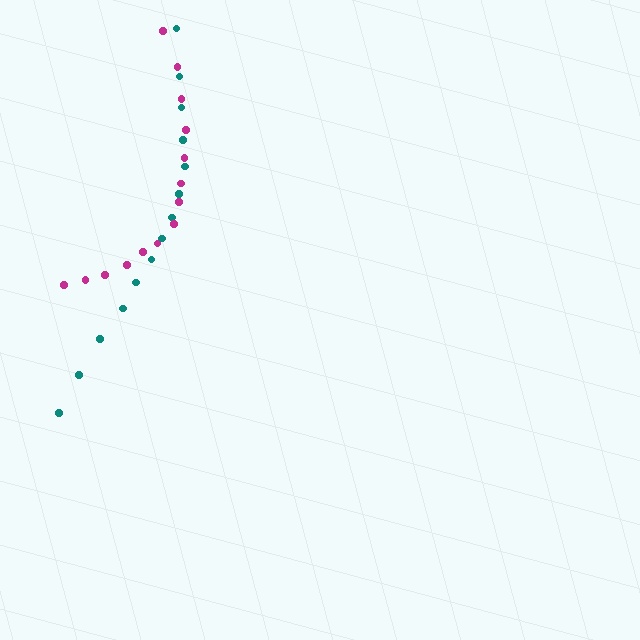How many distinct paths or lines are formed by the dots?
There are 2 distinct paths.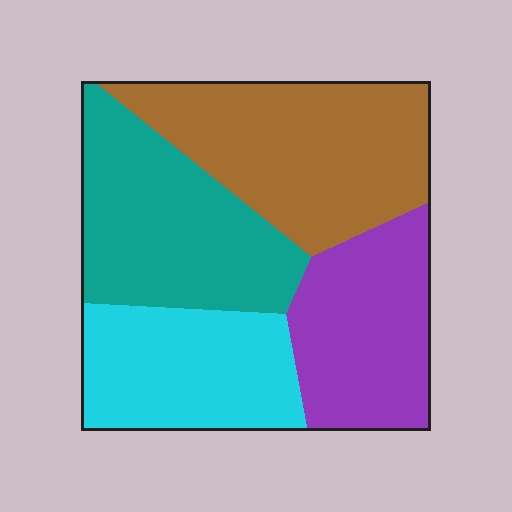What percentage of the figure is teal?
Teal takes up about one quarter (1/4) of the figure.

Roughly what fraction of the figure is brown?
Brown takes up between a quarter and a half of the figure.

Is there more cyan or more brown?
Brown.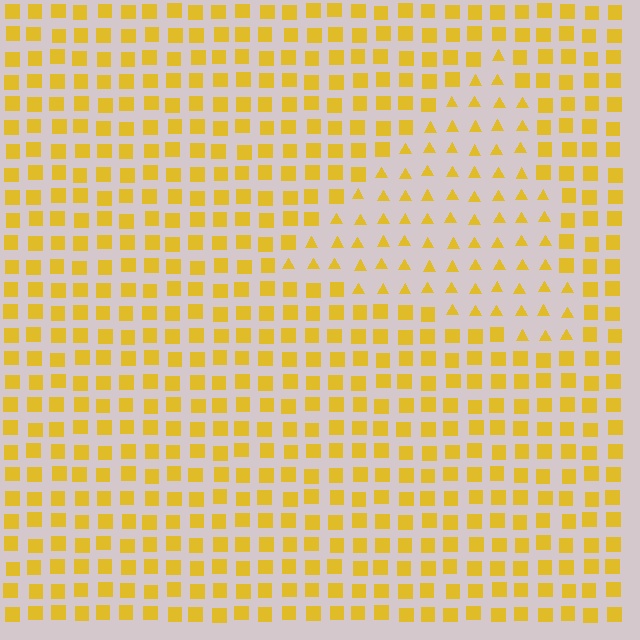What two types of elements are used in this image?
The image uses triangles inside the triangle region and squares outside it.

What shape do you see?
I see a triangle.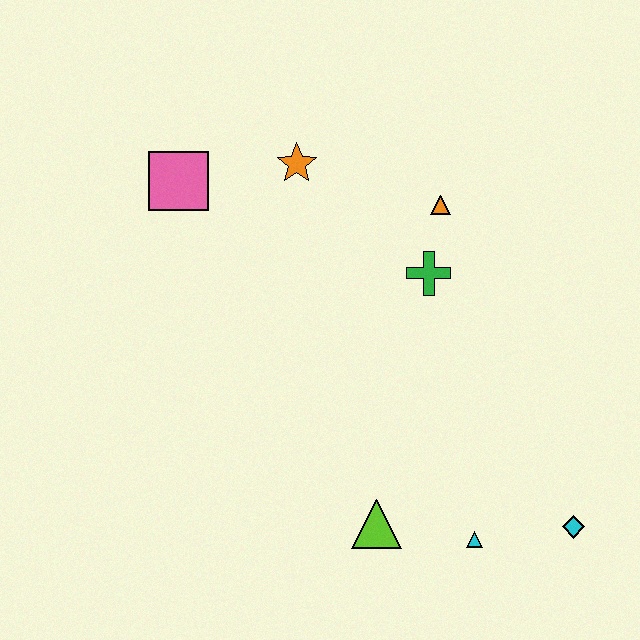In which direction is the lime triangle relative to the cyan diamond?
The lime triangle is to the left of the cyan diamond.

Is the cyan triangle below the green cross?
Yes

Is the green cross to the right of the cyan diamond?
No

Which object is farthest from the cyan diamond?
The pink square is farthest from the cyan diamond.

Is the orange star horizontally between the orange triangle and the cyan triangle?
No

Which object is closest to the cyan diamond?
The cyan triangle is closest to the cyan diamond.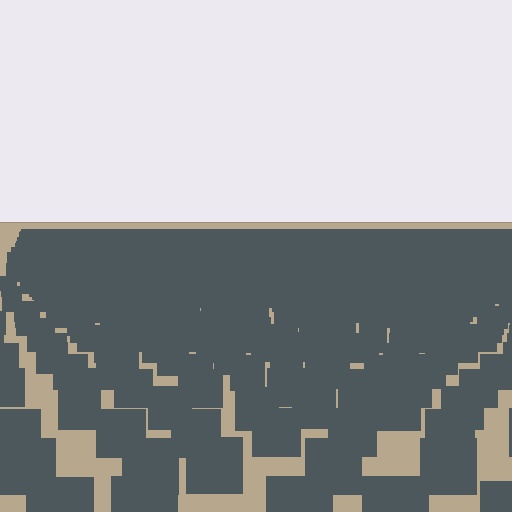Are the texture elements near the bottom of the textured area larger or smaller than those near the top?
Larger. Near the bottom, elements are closer to the viewer and appear at a bigger on-screen size.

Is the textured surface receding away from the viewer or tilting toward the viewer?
The surface is receding away from the viewer. Texture elements get smaller and denser toward the top.